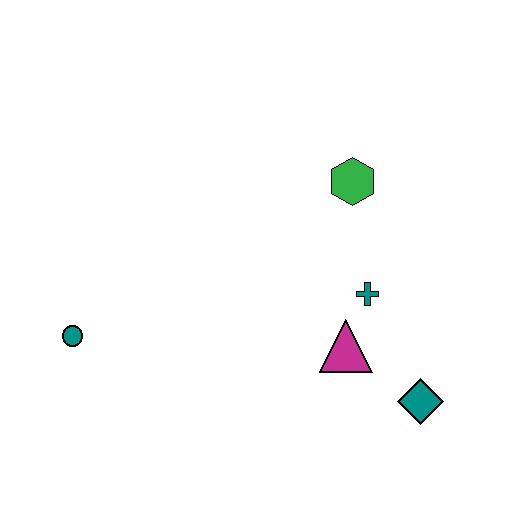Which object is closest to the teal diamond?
The magenta triangle is closest to the teal diamond.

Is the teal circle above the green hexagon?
No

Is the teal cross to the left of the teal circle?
No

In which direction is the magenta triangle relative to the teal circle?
The magenta triangle is to the right of the teal circle.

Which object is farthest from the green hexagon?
The teal circle is farthest from the green hexagon.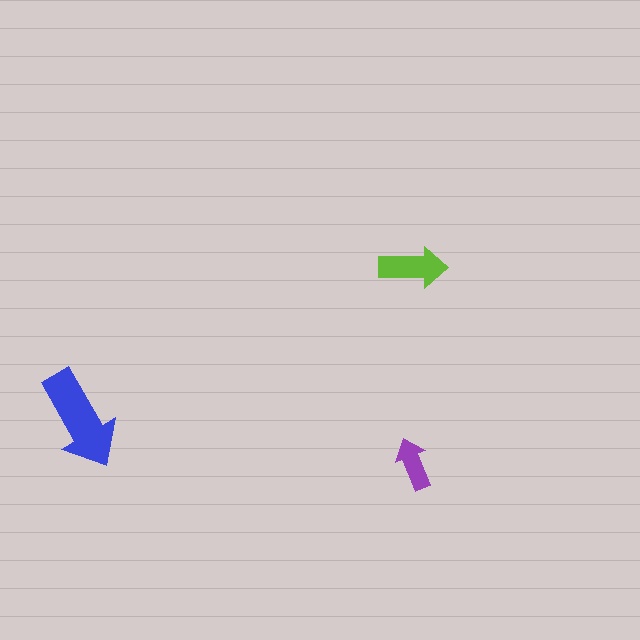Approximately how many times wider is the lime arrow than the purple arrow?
About 1.5 times wider.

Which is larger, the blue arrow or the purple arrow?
The blue one.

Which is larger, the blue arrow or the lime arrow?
The blue one.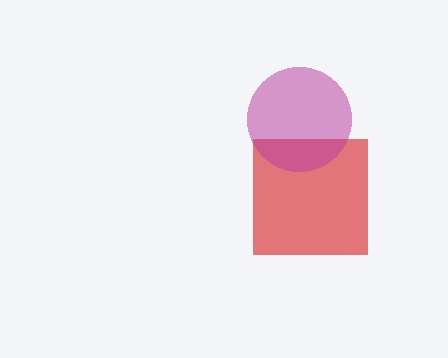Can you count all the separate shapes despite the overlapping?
Yes, there are 2 separate shapes.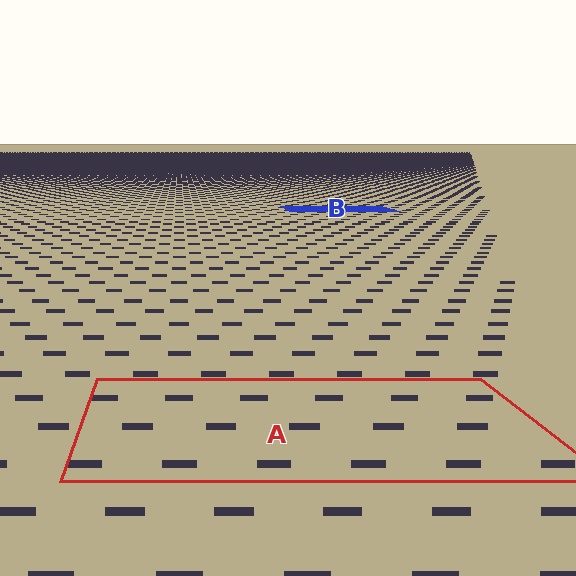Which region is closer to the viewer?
Region A is closer. The texture elements there are larger and more spread out.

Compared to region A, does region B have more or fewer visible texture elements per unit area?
Region B has more texture elements per unit area — they are packed more densely because it is farther away.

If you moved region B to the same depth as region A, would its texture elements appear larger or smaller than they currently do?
They would appear larger. At a closer depth, the same texture elements are projected at a bigger on-screen size.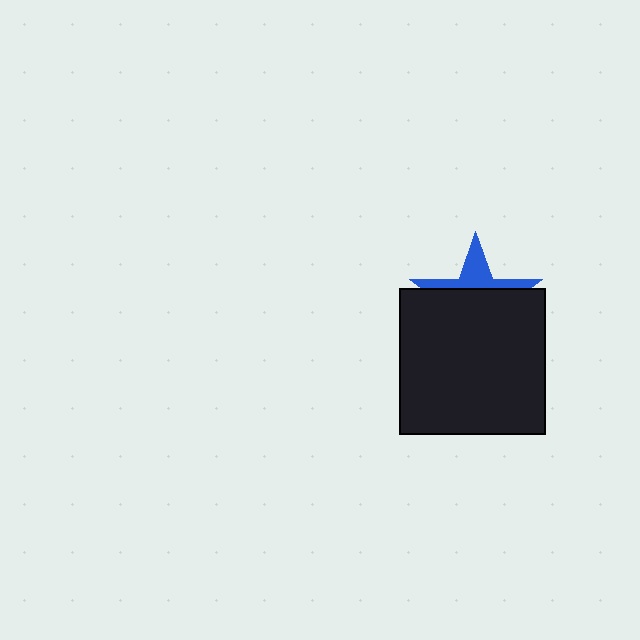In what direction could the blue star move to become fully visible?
The blue star could move up. That would shift it out from behind the black square entirely.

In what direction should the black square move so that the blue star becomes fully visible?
The black square should move down. That is the shortest direction to clear the overlap and leave the blue star fully visible.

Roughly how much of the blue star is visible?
A small part of it is visible (roughly 32%).